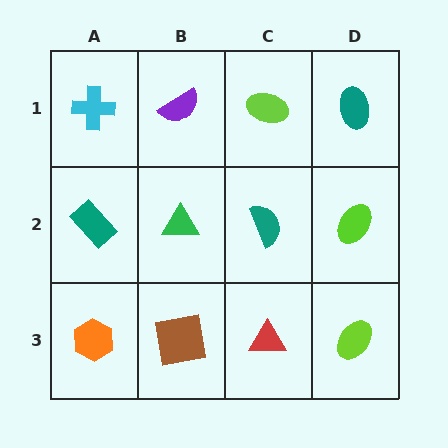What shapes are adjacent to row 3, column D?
A lime ellipse (row 2, column D), a red triangle (row 3, column C).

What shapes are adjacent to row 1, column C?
A teal semicircle (row 2, column C), a purple semicircle (row 1, column B), a teal ellipse (row 1, column D).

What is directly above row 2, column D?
A teal ellipse.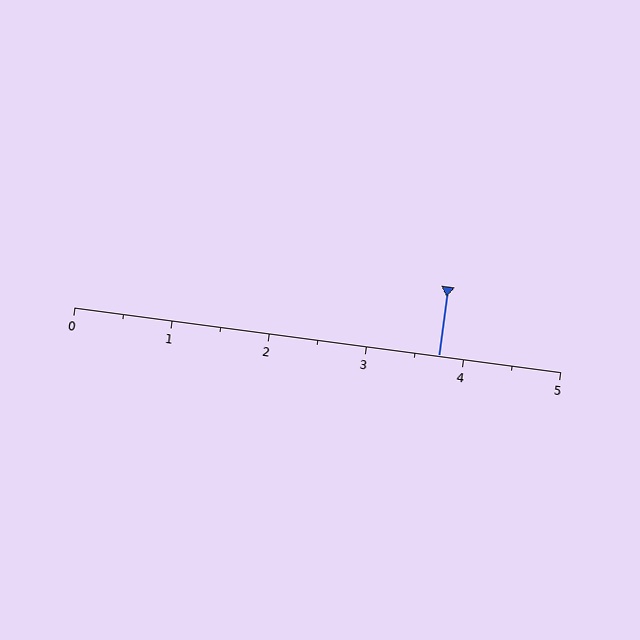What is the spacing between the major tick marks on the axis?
The major ticks are spaced 1 apart.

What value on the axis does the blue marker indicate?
The marker indicates approximately 3.8.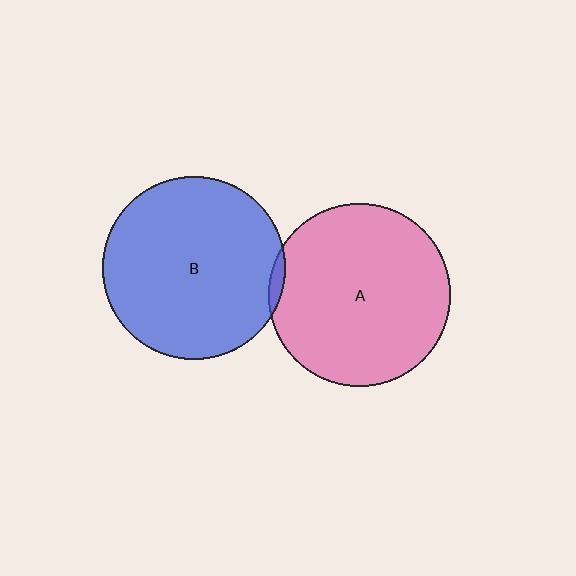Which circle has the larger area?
Circle B (blue).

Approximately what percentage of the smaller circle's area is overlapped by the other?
Approximately 5%.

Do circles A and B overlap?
Yes.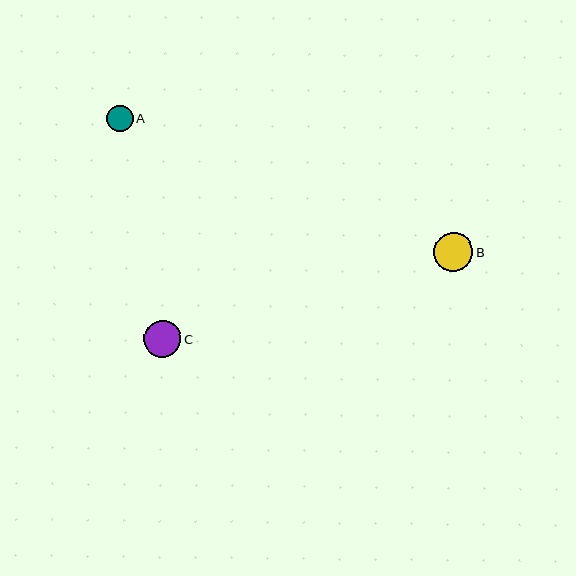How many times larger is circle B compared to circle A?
Circle B is approximately 1.5 times the size of circle A.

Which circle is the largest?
Circle B is the largest with a size of approximately 39 pixels.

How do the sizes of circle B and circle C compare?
Circle B and circle C are approximately the same size.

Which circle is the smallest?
Circle A is the smallest with a size of approximately 27 pixels.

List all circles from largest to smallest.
From largest to smallest: B, C, A.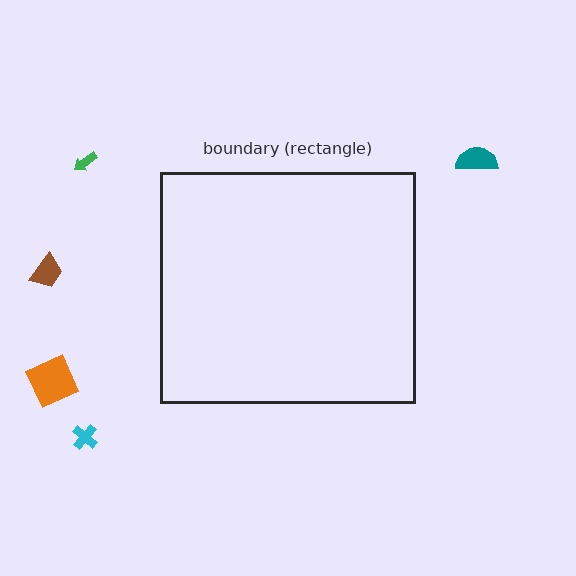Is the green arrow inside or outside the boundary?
Outside.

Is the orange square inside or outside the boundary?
Outside.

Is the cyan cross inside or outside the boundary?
Outside.